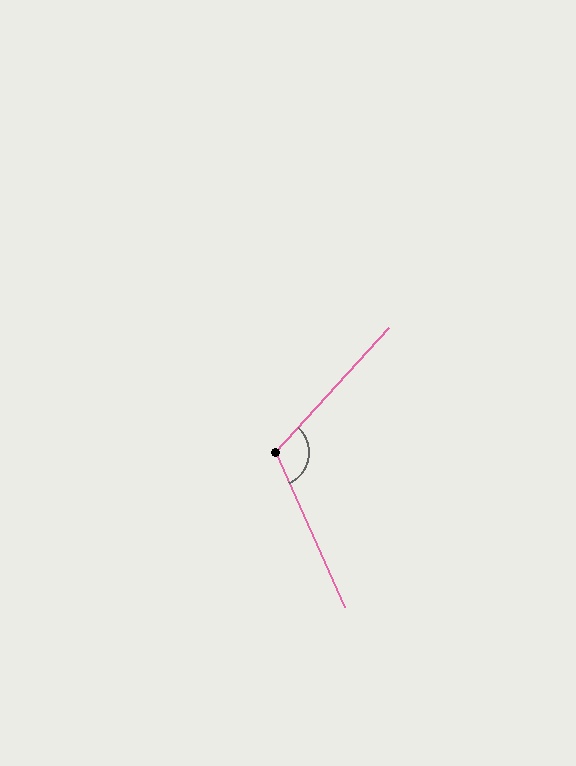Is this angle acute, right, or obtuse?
It is obtuse.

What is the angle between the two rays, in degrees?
Approximately 114 degrees.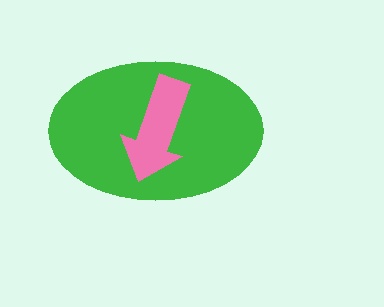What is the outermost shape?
The green ellipse.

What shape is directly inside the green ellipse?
The pink arrow.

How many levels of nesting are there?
2.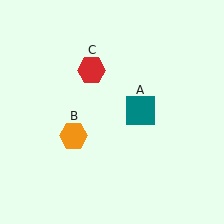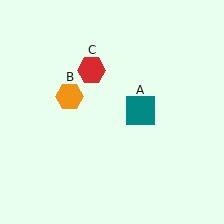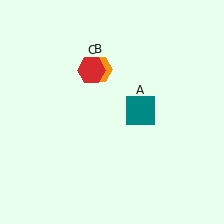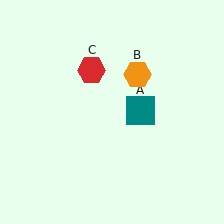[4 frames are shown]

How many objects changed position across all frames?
1 object changed position: orange hexagon (object B).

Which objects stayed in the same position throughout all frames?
Teal square (object A) and red hexagon (object C) remained stationary.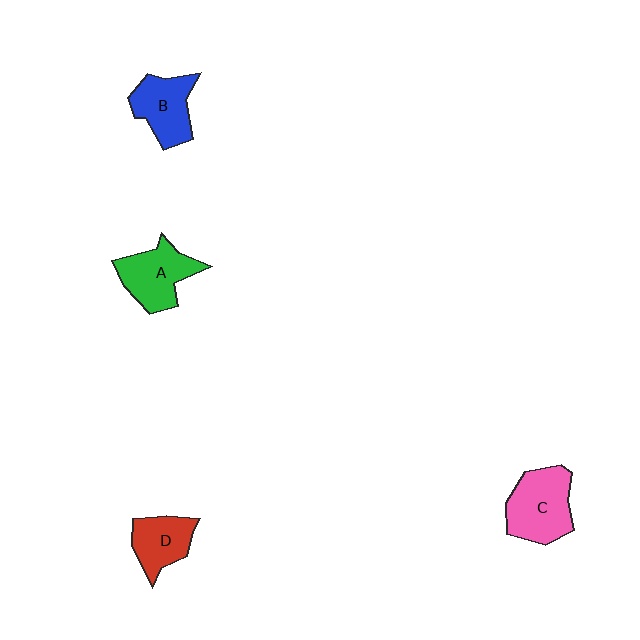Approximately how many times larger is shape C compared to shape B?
Approximately 1.2 times.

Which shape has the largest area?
Shape C (pink).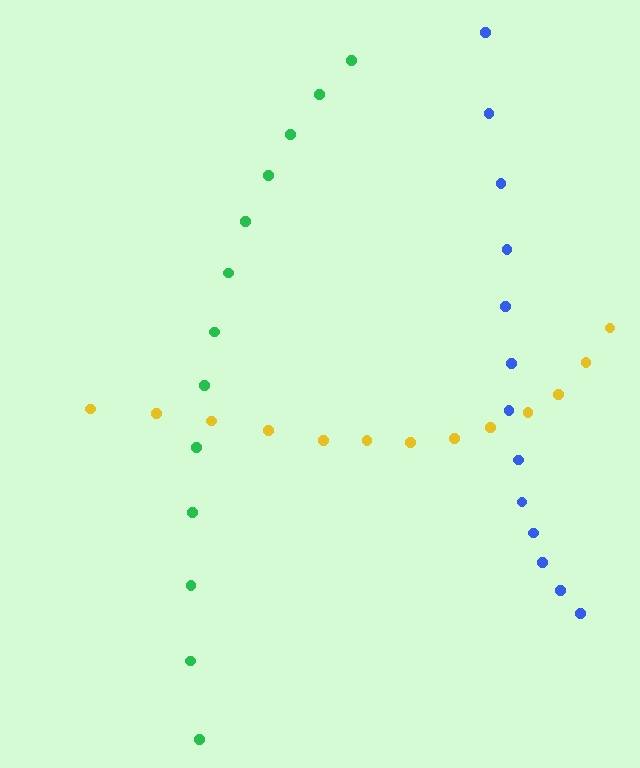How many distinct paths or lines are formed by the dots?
There are 3 distinct paths.